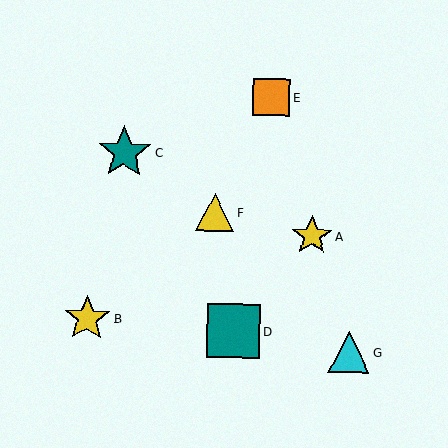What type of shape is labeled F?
Shape F is a yellow triangle.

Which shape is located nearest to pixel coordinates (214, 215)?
The yellow triangle (labeled F) at (215, 213) is nearest to that location.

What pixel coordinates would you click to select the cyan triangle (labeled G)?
Click at (349, 352) to select the cyan triangle G.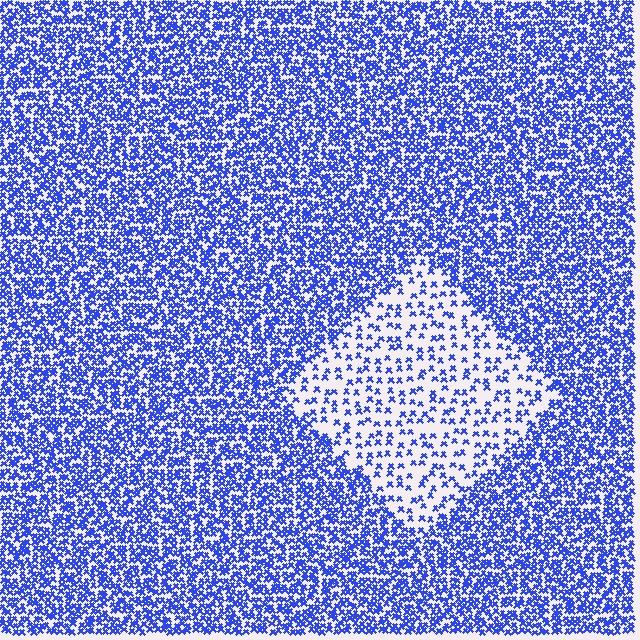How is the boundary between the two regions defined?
The boundary is defined by a change in element density (approximately 2.8x ratio). All elements are the same color, size, and shape.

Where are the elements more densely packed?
The elements are more densely packed outside the diamond boundary.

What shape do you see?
I see a diamond.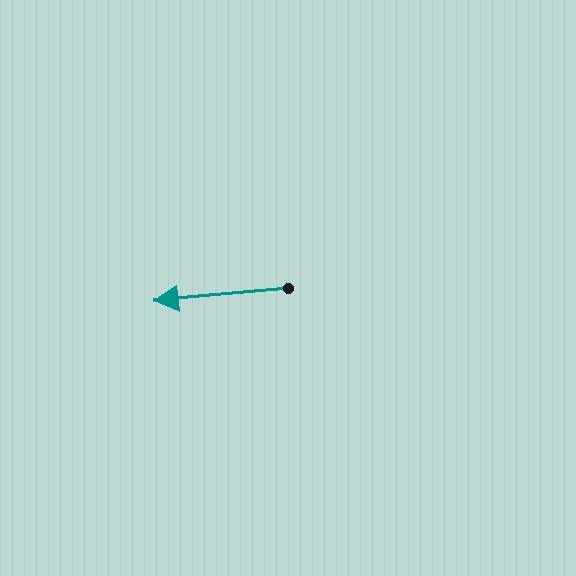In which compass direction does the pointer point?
West.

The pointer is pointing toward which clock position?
Roughly 9 o'clock.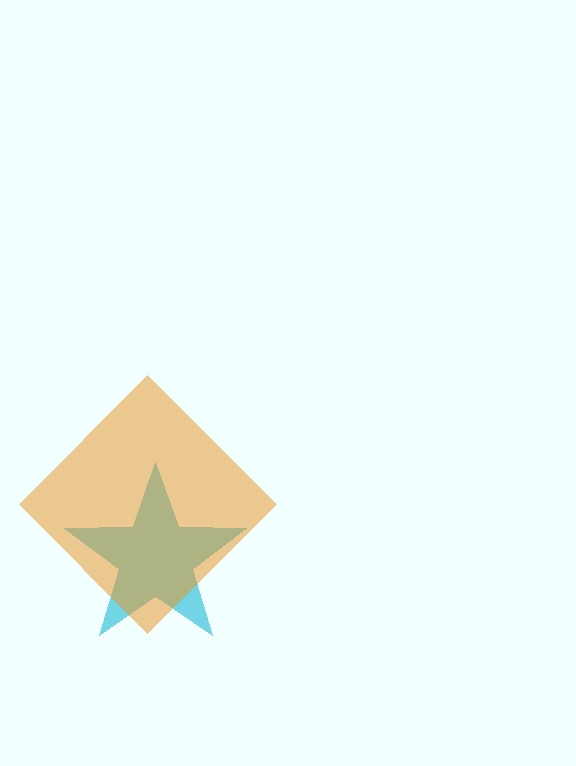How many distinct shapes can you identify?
There are 2 distinct shapes: a cyan star, an orange diamond.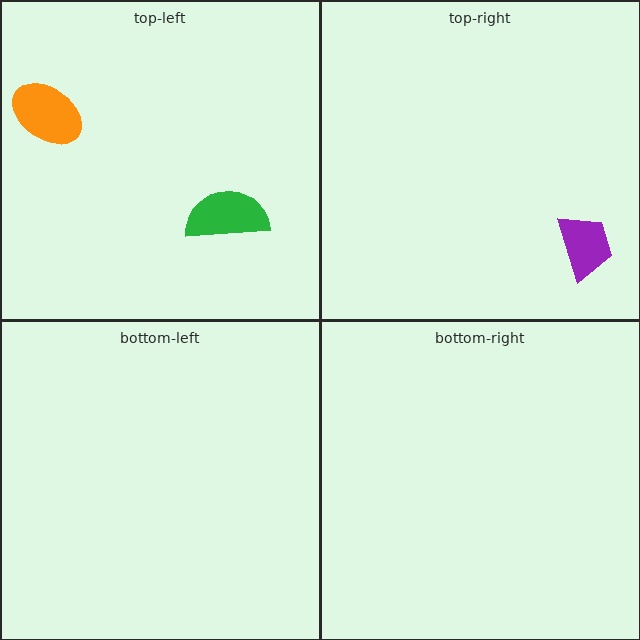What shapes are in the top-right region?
The purple trapezoid.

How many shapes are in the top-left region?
2.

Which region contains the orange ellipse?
The top-left region.